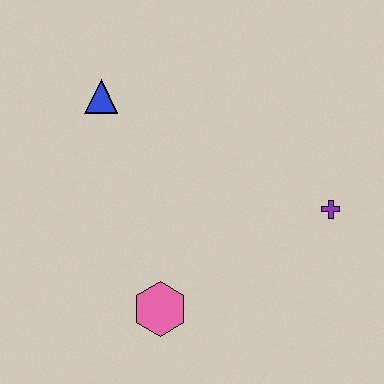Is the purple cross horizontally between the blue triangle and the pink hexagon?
No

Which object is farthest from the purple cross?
The blue triangle is farthest from the purple cross.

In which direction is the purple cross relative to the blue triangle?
The purple cross is to the right of the blue triangle.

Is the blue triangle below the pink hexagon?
No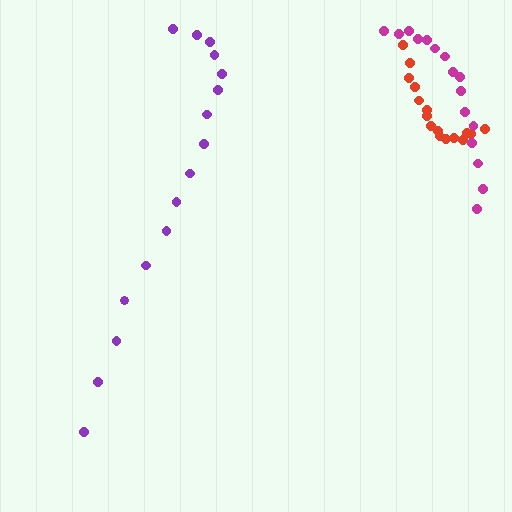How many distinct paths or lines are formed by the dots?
There are 3 distinct paths.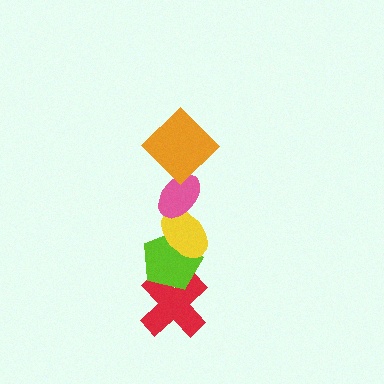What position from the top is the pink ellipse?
The pink ellipse is 2nd from the top.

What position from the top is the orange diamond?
The orange diamond is 1st from the top.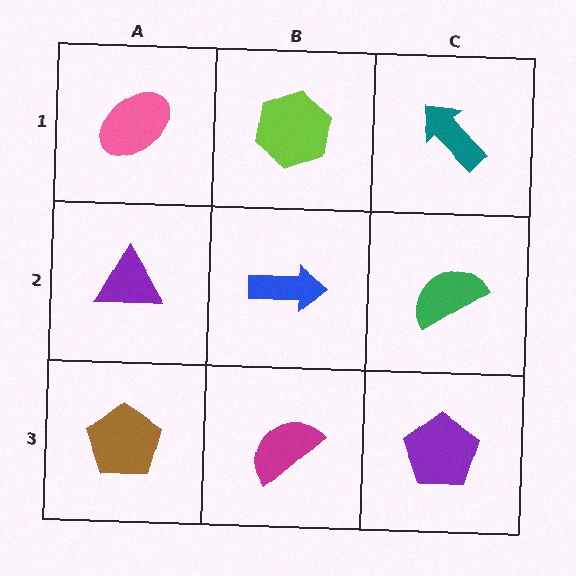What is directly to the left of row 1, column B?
A pink ellipse.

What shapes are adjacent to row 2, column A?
A pink ellipse (row 1, column A), a brown pentagon (row 3, column A), a blue arrow (row 2, column B).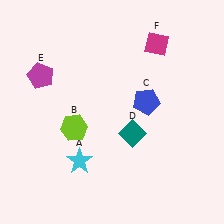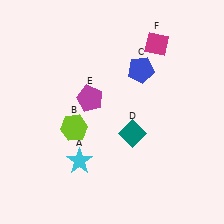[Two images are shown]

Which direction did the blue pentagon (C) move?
The blue pentagon (C) moved up.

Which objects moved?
The objects that moved are: the blue pentagon (C), the magenta pentagon (E).